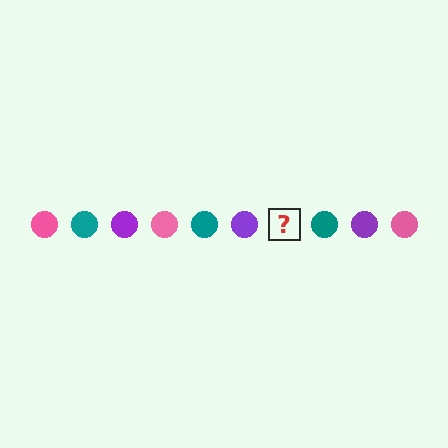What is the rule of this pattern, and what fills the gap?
The rule is that the pattern cycles through pink, teal, purple circles. The gap should be filled with a pink circle.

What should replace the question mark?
The question mark should be replaced with a pink circle.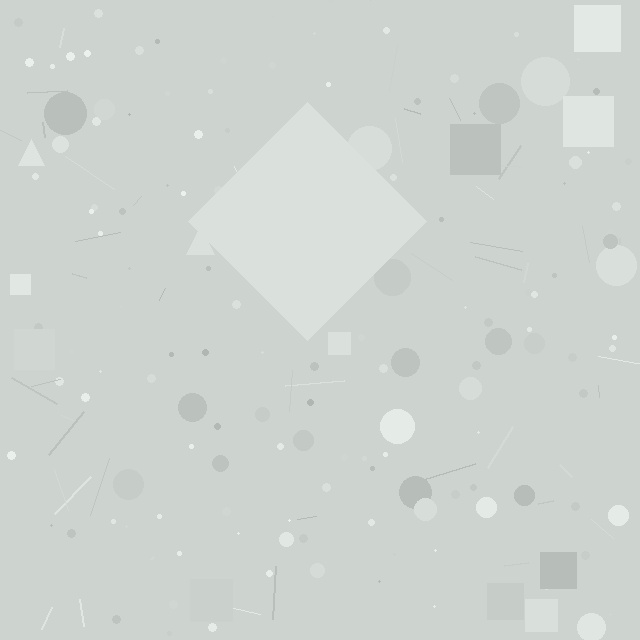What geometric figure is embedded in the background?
A diamond is embedded in the background.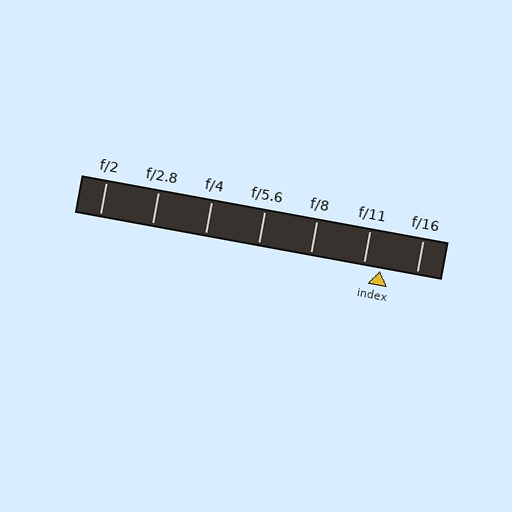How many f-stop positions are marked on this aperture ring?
There are 7 f-stop positions marked.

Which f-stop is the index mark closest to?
The index mark is closest to f/11.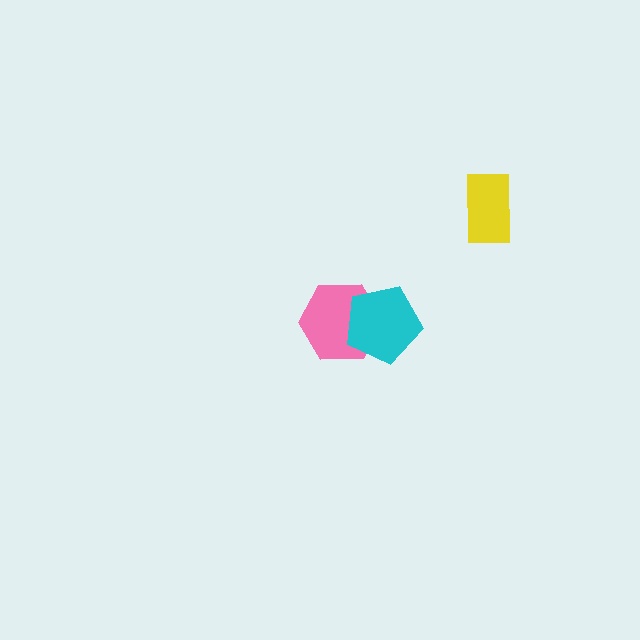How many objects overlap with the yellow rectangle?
0 objects overlap with the yellow rectangle.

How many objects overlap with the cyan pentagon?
1 object overlaps with the cyan pentagon.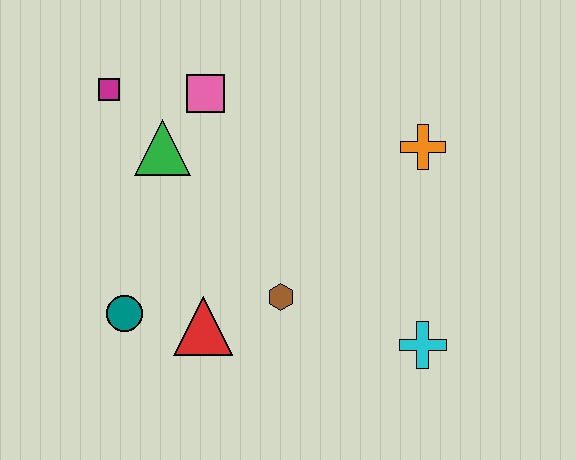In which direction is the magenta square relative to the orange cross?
The magenta square is to the left of the orange cross.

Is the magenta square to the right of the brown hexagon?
No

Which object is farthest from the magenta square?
The cyan cross is farthest from the magenta square.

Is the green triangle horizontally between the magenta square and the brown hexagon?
Yes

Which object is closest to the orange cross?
The cyan cross is closest to the orange cross.